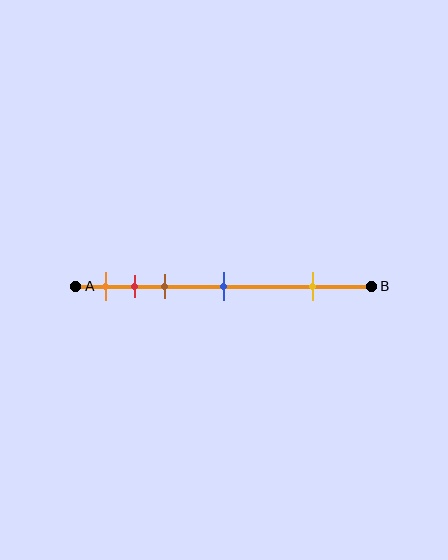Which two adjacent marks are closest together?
The red and brown marks are the closest adjacent pair.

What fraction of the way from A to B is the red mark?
The red mark is approximately 20% (0.2) of the way from A to B.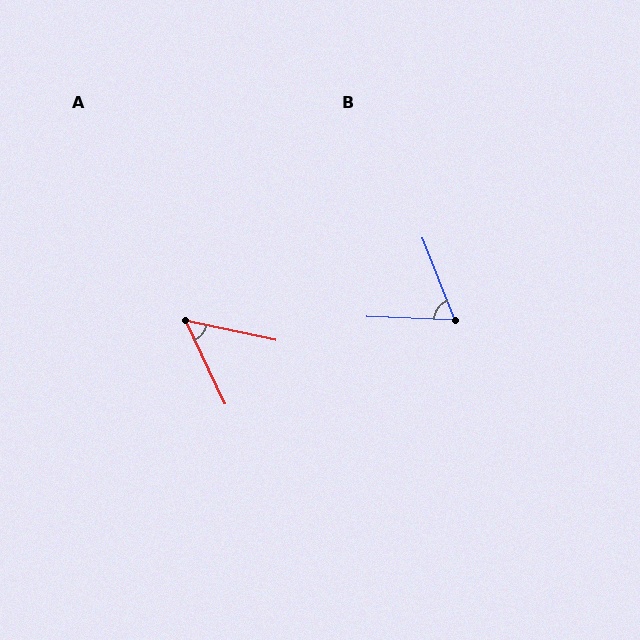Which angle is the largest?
B, at approximately 66 degrees.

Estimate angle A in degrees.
Approximately 53 degrees.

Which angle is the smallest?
A, at approximately 53 degrees.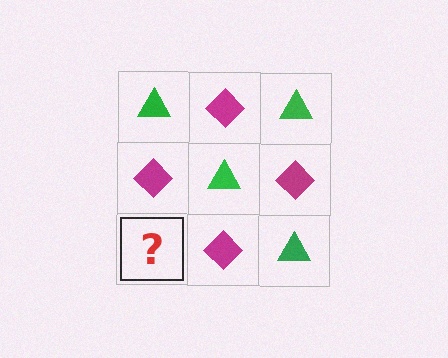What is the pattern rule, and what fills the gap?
The rule is that it alternates green triangle and magenta diamond in a checkerboard pattern. The gap should be filled with a green triangle.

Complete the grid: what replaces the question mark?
The question mark should be replaced with a green triangle.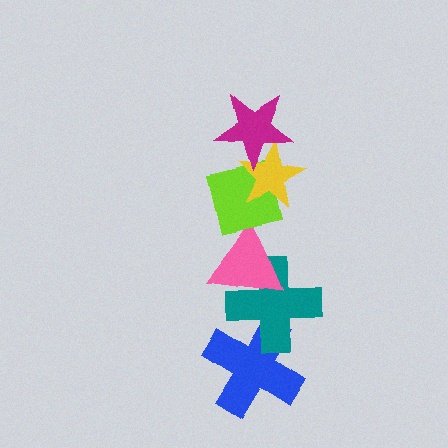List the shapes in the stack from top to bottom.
From top to bottom: the magenta star, the yellow star, the lime square, the pink triangle, the teal cross, the blue cross.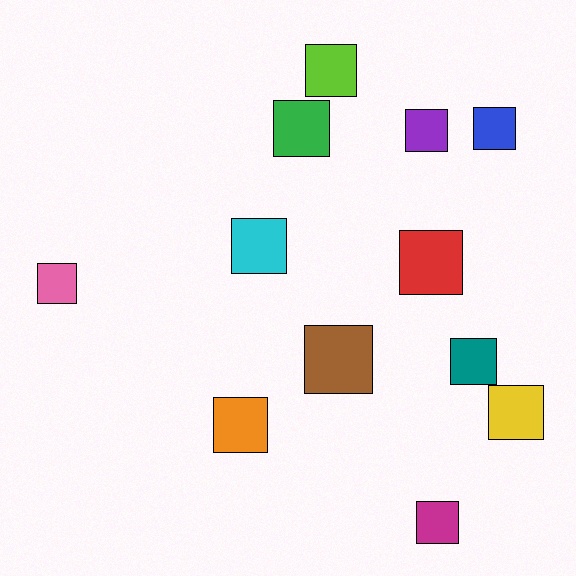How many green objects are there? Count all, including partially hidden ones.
There is 1 green object.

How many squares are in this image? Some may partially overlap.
There are 12 squares.